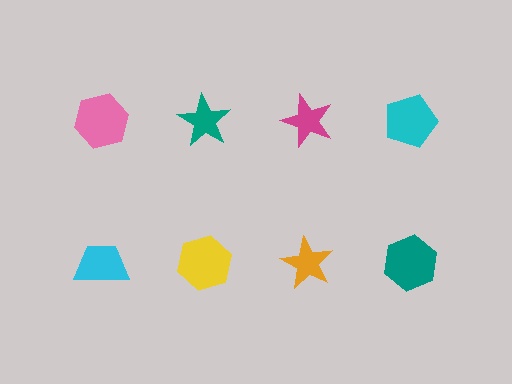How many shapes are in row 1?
4 shapes.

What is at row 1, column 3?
A magenta star.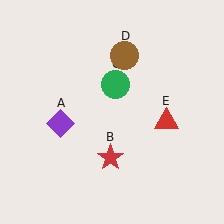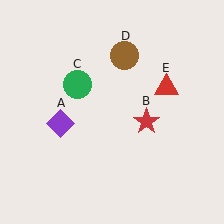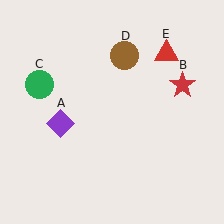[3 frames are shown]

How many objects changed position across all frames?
3 objects changed position: red star (object B), green circle (object C), red triangle (object E).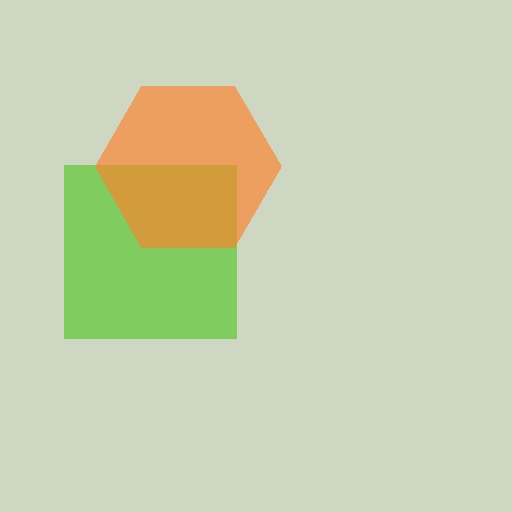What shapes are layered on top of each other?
The layered shapes are: a lime square, an orange hexagon.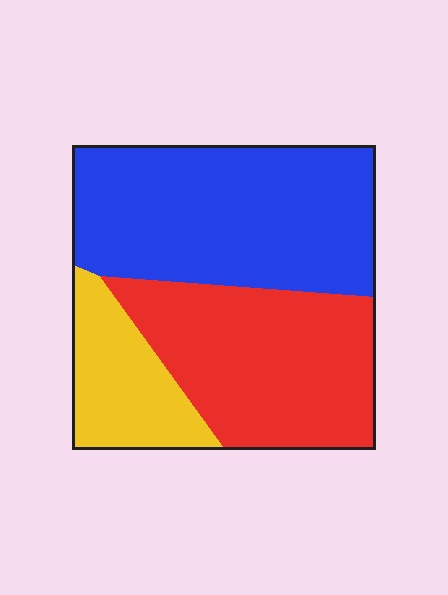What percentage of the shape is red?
Red takes up between a quarter and a half of the shape.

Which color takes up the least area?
Yellow, at roughly 15%.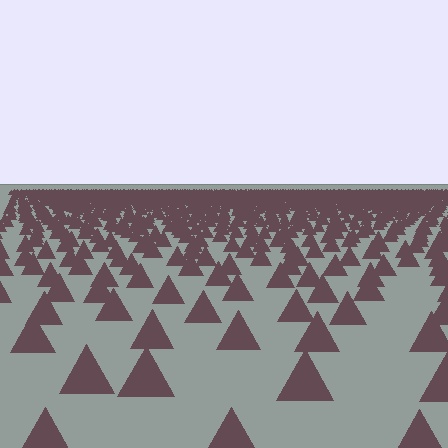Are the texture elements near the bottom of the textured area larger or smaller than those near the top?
Larger. Near the bottom, elements are closer to the viewer and appear at a bigger on-screen size.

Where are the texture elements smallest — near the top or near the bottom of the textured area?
Near the top.